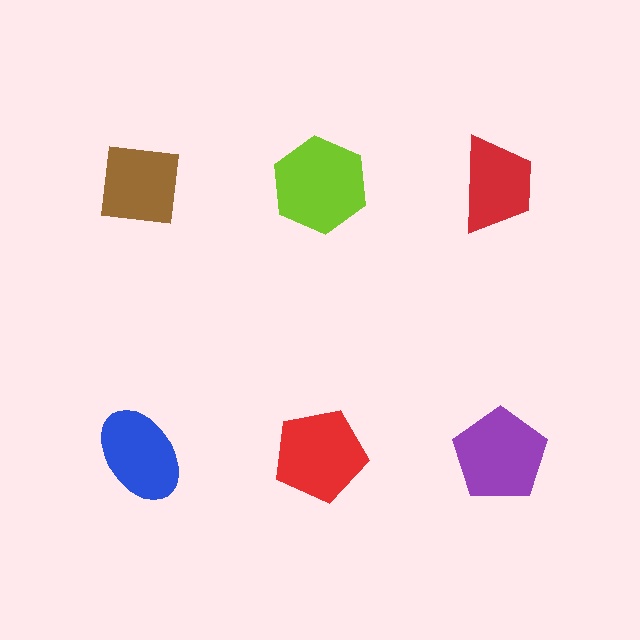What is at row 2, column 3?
A purple pentagon.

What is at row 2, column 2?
A red pentagon.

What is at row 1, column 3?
A red trapezoid.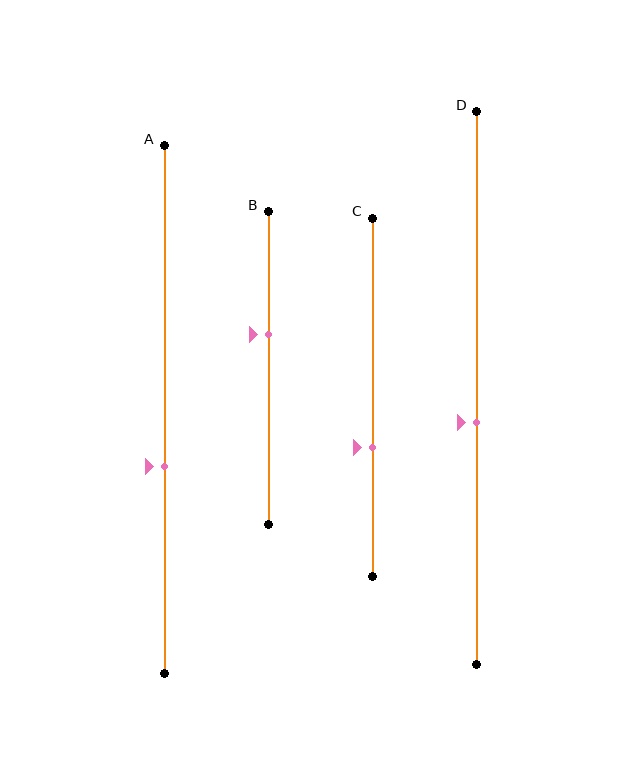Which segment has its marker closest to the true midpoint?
Segment D has its marker closest to the true midpoint.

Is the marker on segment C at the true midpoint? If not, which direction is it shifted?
No, the marker on segment C is shifted downward by about 14% of the segment length.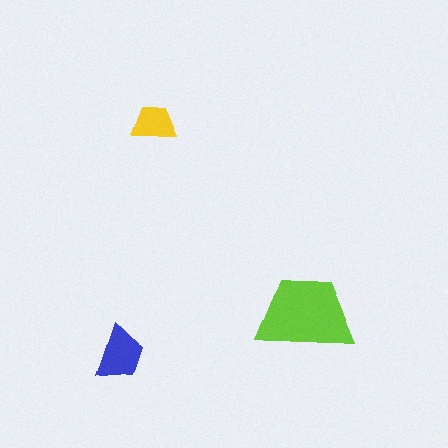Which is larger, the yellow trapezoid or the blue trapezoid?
The blue one.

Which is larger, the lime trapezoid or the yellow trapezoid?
The lime one.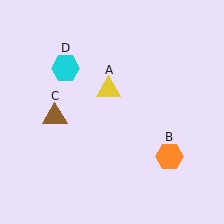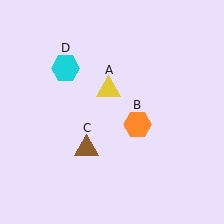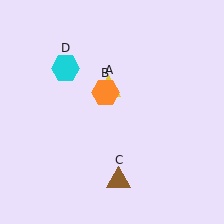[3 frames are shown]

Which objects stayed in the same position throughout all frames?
Yellow triangle (object A) and cyan hexagon (object D) remained stationary.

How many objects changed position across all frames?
2 objects changed position: orange hexagon (object B), brown triangle (object C).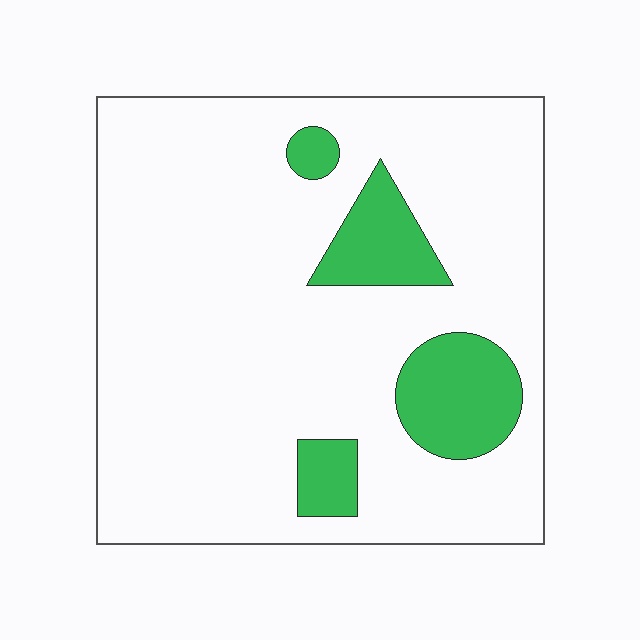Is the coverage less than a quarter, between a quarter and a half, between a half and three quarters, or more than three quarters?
Less than a quarter.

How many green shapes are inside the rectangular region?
4.